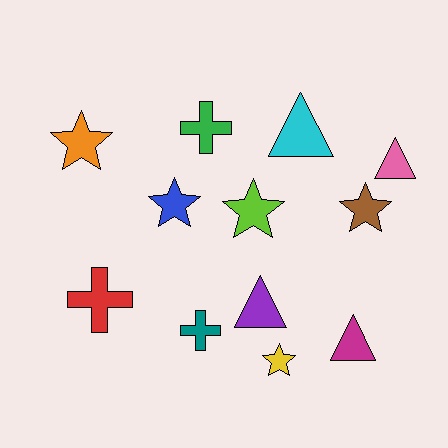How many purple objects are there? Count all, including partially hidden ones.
There is 1 purple object.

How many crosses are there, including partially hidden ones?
There are 3 crosses.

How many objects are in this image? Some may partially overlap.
There are 12 objects.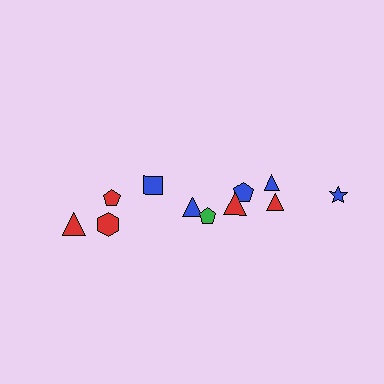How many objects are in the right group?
There are 7 objects.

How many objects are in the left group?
There are 4 objects.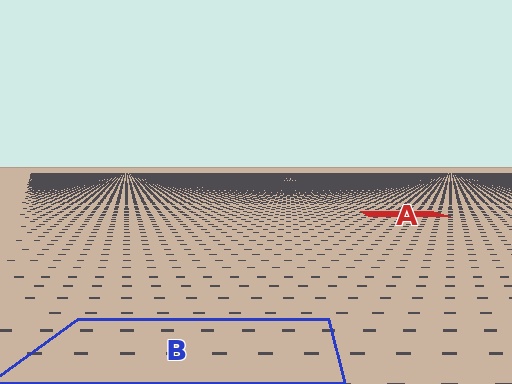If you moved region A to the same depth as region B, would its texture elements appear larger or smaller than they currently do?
They would appear larger. At a closer depth, the same texture elements are projected at a bigger on-screen size.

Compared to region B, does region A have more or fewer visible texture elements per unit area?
Region A has more texture elements per unit area — they are packed more densely because it is farther away.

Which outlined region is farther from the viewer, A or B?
Region A is farther from the viewer — the texture elements inside it appear smaller and more densely packed.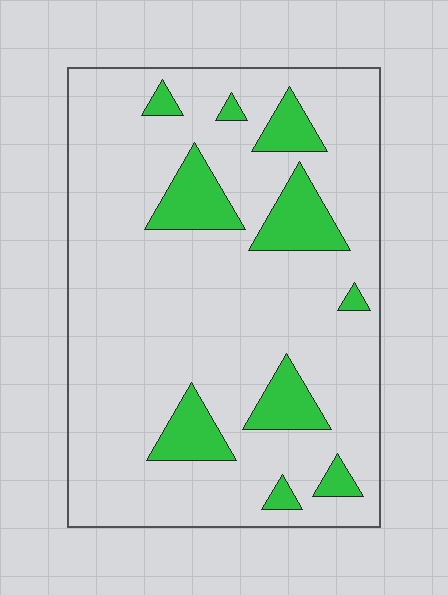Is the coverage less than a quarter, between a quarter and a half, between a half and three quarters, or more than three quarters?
Less than a quarter.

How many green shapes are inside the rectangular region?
10.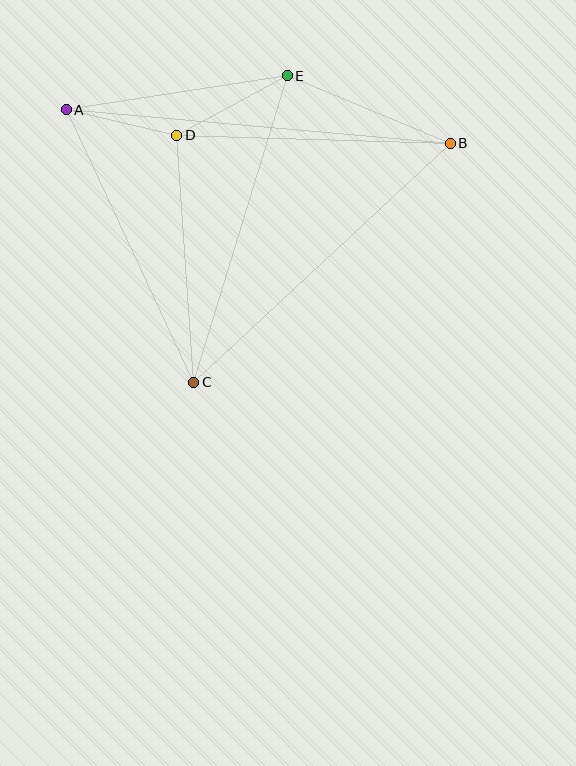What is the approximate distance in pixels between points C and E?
The distance between C and E is approximately 320 pixels.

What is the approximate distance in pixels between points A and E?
The distance between A and E is approximately 223 pixels.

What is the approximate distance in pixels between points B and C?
The distance between B and C is approximately 350 pixels.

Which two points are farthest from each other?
Points A and B are farthest from each other.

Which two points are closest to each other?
Points A and D are closest to each other.